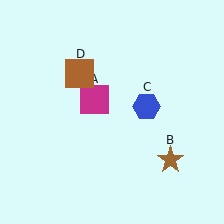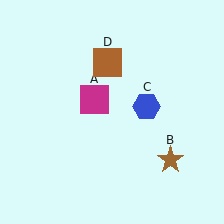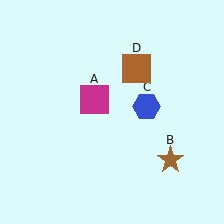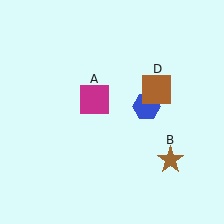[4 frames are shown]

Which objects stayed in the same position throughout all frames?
Magenta square (object A) and brown star (object B) and blue hexagon (object C) remained stationary.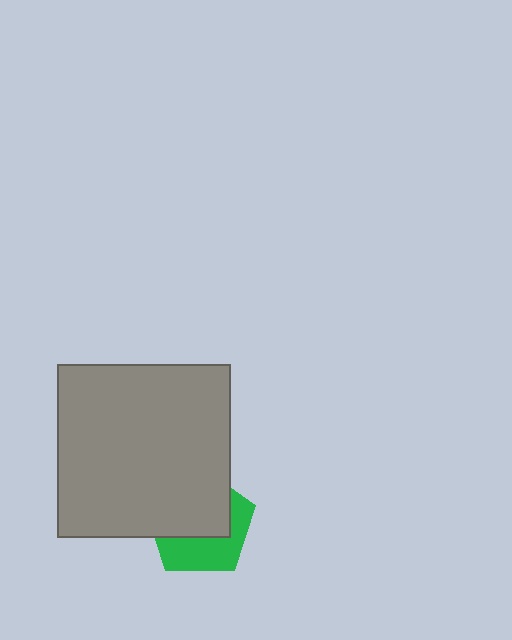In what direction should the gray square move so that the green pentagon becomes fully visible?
The gray square should move toward the upper-left. That is the shortest direction to clear the overlap and leave the green pentagon fully visible.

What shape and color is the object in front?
The object in front is a gray square.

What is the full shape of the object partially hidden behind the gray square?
The partially hidden object is a green pentagon.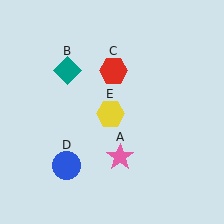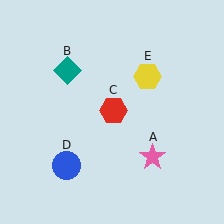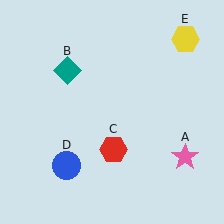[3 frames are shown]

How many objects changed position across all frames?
3 objects changed position: pink star (object A), red hexagon (object C), yellow hexagon (object E).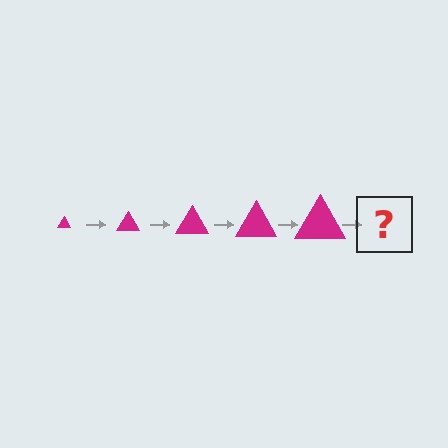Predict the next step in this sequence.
The next step is a magenta triangle, larger than the previous one.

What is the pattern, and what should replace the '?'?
The pattern is that the triangle gets progressively larger each step. The '?' should be a magenta triangle, larger than the previous one.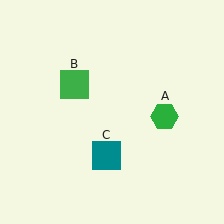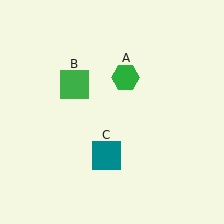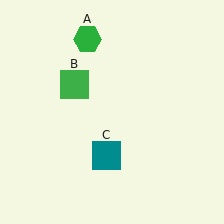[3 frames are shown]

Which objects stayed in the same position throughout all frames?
Green square (object B) and teal square (object C) remained stationary.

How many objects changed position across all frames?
1 object changed position: green hexagon (object A).